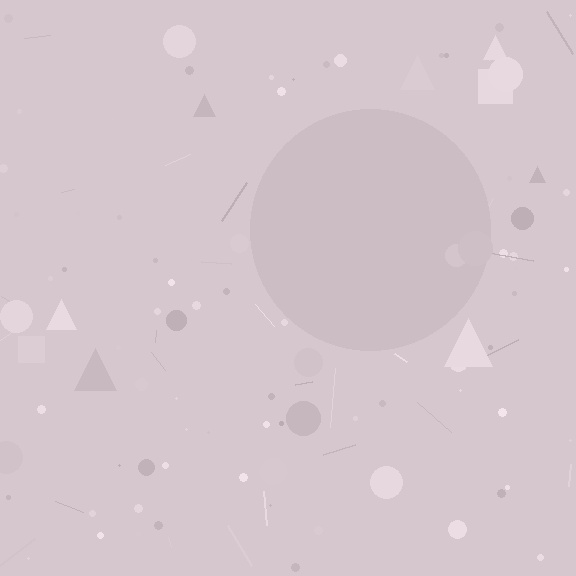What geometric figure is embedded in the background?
A circle is embedded in the background.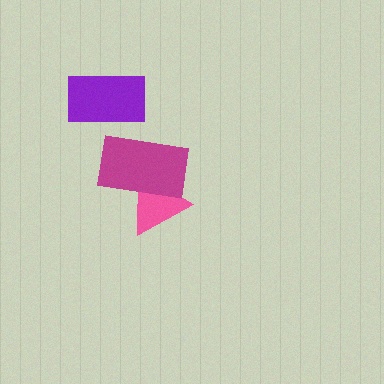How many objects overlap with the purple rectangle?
0 objects overlap with the purple rectangle.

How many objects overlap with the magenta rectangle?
1 object overlaps with the magenta rectangle.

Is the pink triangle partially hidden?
Yes, it is partially covered by another shape.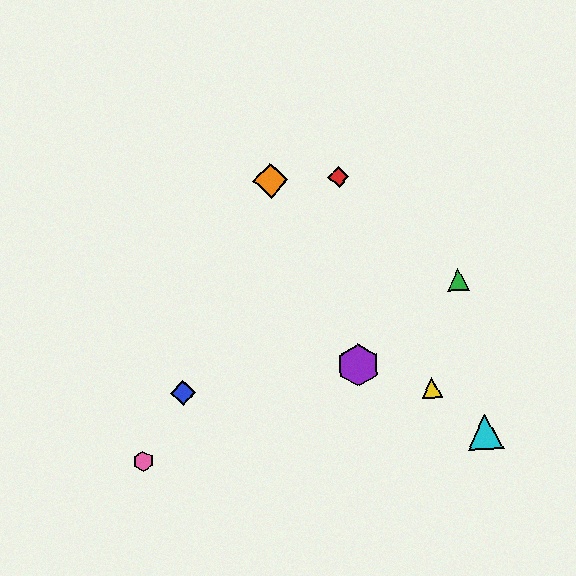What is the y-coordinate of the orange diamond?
The orange diamond is at y≈180.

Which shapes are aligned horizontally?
The red diamond, the orange diamond are aligned horizontally.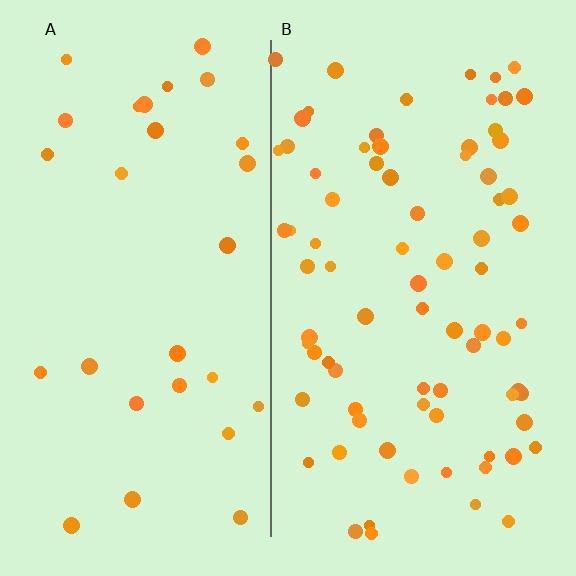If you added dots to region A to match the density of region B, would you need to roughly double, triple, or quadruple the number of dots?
Approximately triple.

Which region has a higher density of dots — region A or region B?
B (the right).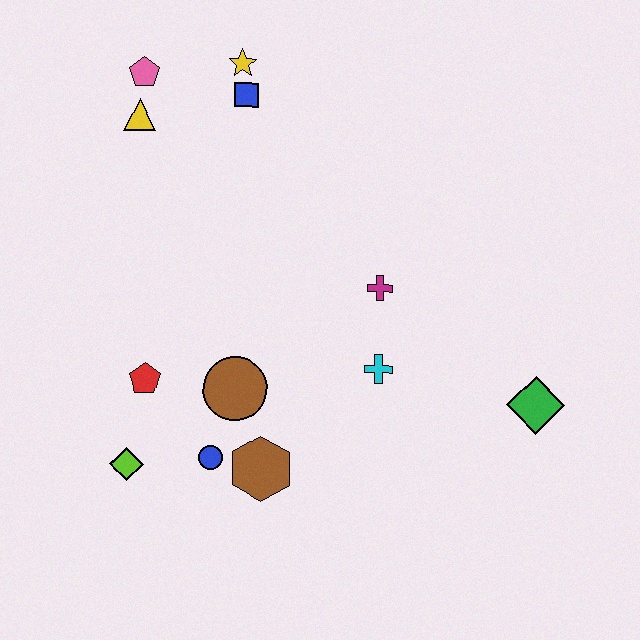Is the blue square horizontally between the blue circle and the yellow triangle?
No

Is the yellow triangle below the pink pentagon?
Yes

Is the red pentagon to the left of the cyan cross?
Yes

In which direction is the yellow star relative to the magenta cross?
The yellow star is above the magenta cross.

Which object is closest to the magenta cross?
The cyan cross is closest to the magenta cross.